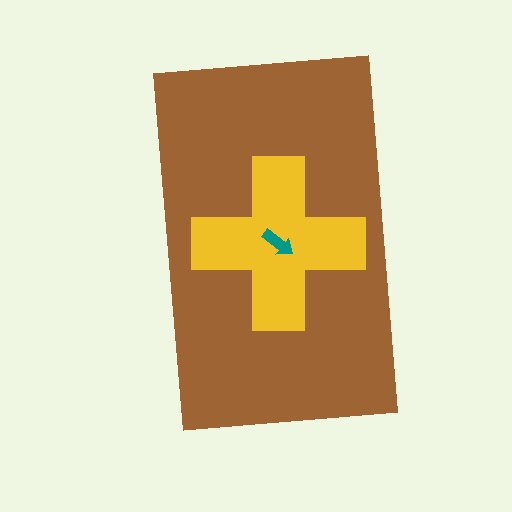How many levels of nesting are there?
3.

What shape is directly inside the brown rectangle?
The yellow cross.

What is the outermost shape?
The brown rectangle.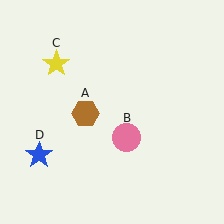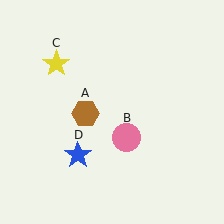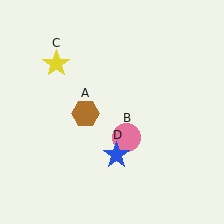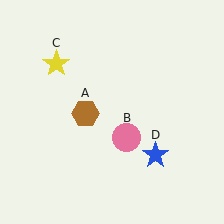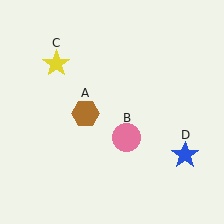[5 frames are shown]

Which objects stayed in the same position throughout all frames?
Brown hexagon (object A) and pink circle (object B) and yellow star (object C) remained stationary.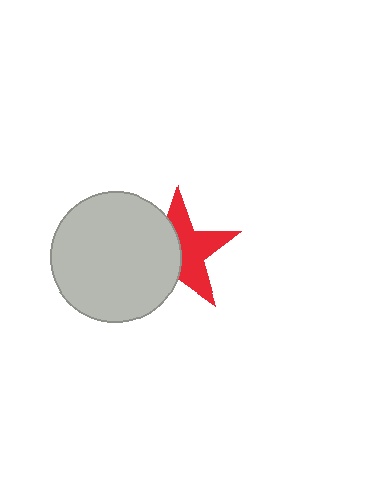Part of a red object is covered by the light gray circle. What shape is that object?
It is a star.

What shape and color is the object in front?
The object in front is a light gray circle.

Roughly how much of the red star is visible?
About half of it is visible (roughly 53%).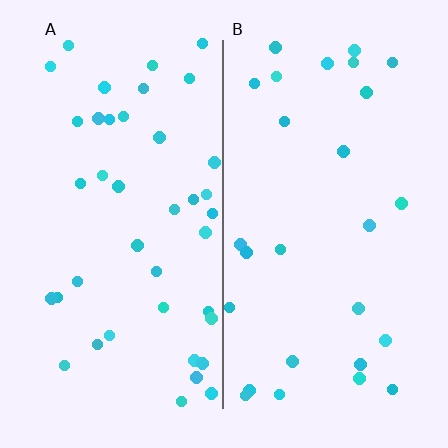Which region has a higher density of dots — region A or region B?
A (the left).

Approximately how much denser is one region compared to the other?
Approximately 1.5× — region A over region B.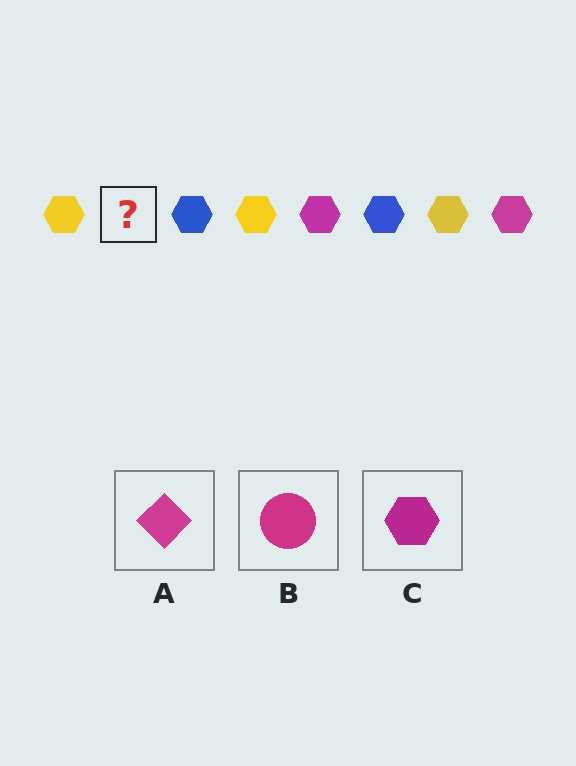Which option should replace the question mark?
Option C.